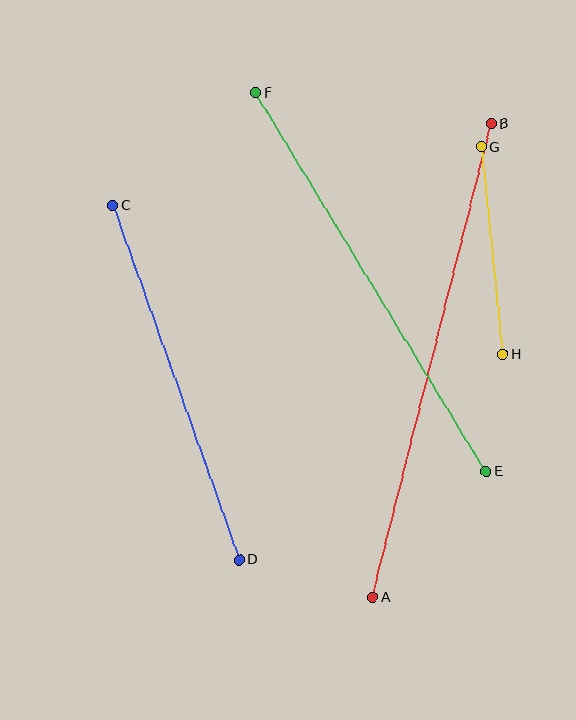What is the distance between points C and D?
The distance is approximately 377 pixels.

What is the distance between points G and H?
The distance is approximately 209 pixels.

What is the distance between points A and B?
The distance is approximately 488 pixels.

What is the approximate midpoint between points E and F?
The midpoint is at approximately (371, 282) pixels.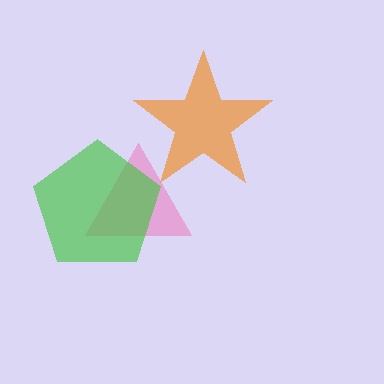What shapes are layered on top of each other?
The layered shapes are: a pink triangle, an orange star, a green pentagon.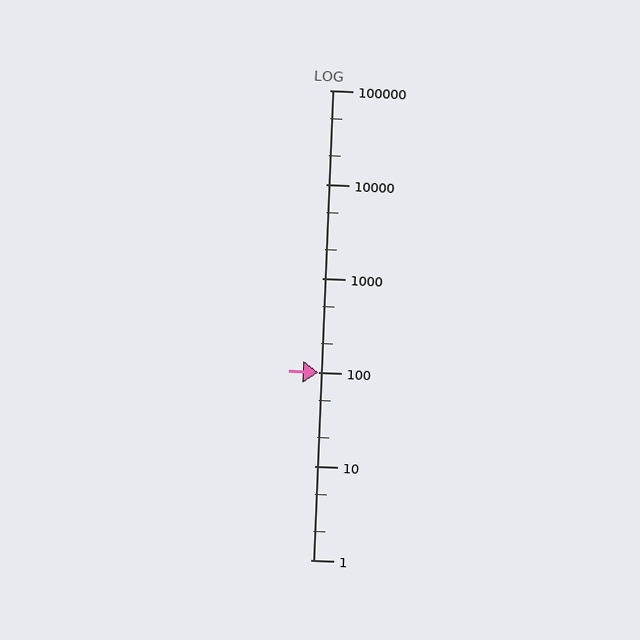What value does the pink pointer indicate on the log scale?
The pointer indicates approximately 100.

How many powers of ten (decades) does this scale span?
The scale spans 5 decades, from 1 to 100000.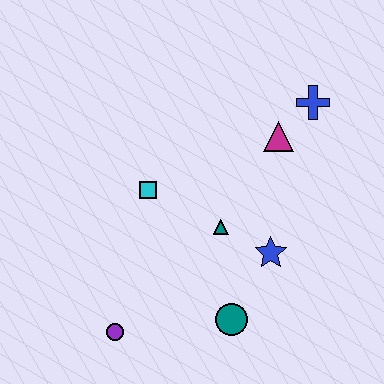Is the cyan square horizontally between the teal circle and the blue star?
No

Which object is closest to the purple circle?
The teal circle is closest to the purple circle.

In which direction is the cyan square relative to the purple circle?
The cyan square is above the purple circle.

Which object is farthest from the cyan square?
The blue cross is farthest from the cyan square.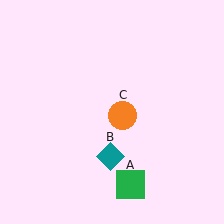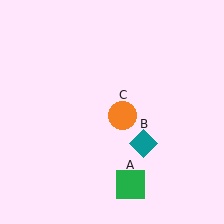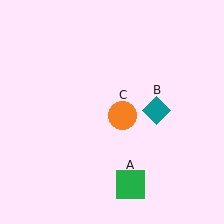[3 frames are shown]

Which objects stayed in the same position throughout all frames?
Green square (object A) and orange circle (object C) remained stationary.